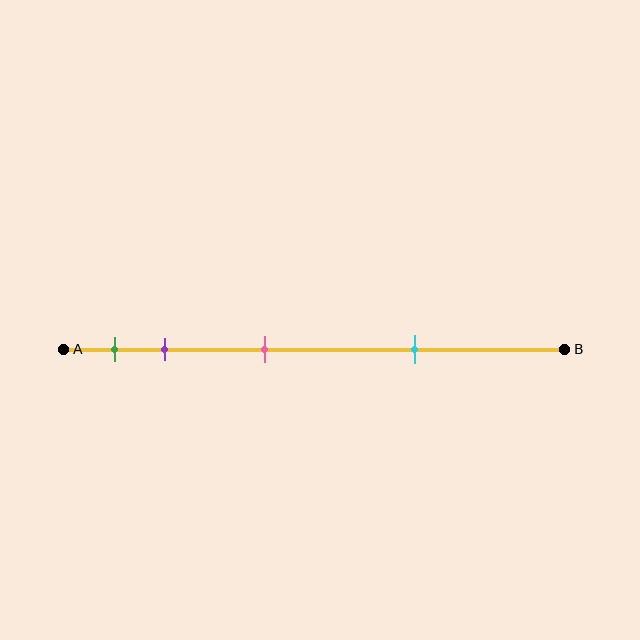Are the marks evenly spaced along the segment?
No, the marks are not evenly spaced.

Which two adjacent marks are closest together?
The green and purple marks are the closest adjacent pair.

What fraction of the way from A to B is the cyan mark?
The cyan mark is approximately 70% (0.7) of the way from A to B.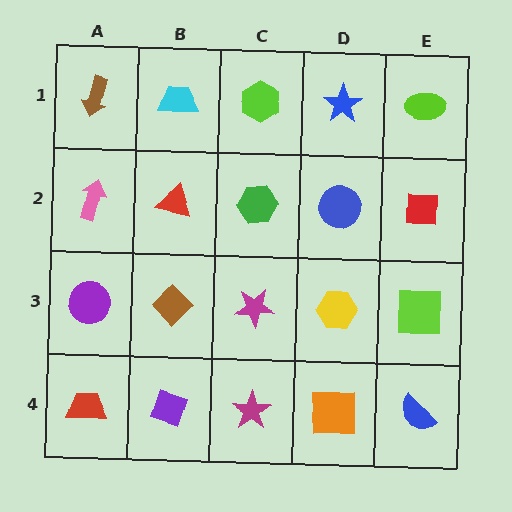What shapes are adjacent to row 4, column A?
A purple circle (row 3, column A), a purple diamond (row 4, column B).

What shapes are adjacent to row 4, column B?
A brown diamond (row 3, column B), a red trapezoid (row 4, column A), a magenta star (row 4, column C).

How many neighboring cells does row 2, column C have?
4.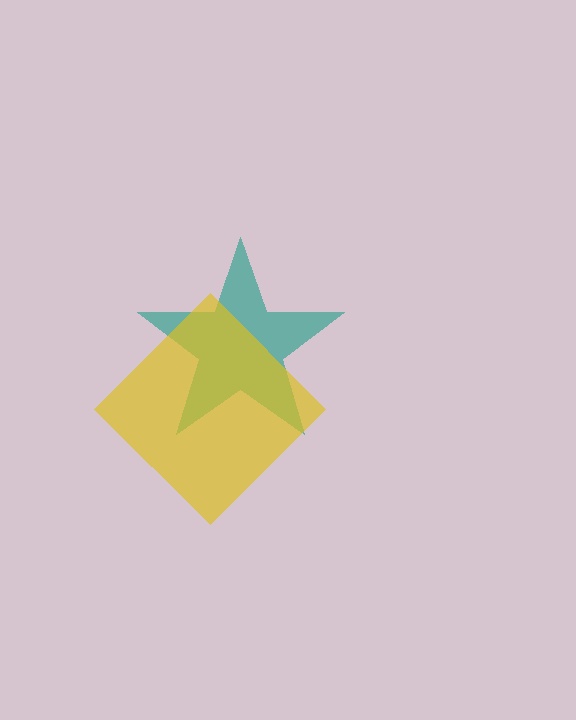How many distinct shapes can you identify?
There are 2 distinct shapes: a teal star, a yellow diamond.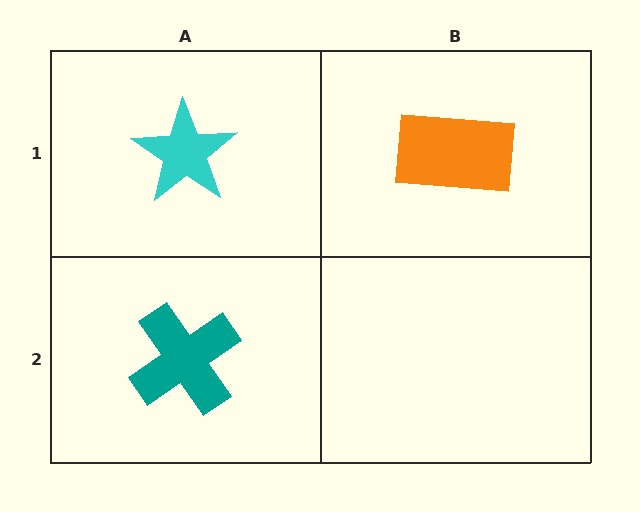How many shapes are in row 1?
2 shapes.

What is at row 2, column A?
A teal cross.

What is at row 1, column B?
An orange rectangle.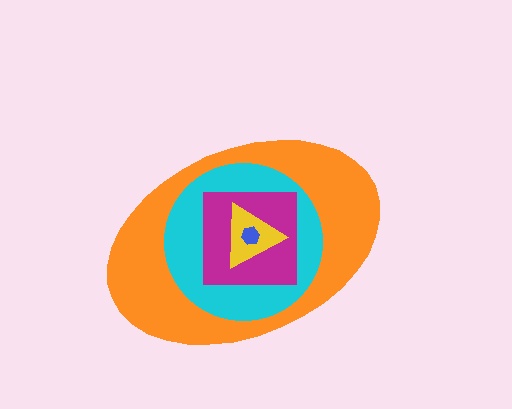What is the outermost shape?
The orange ellipse.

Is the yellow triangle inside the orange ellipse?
Yes.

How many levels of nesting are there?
5.